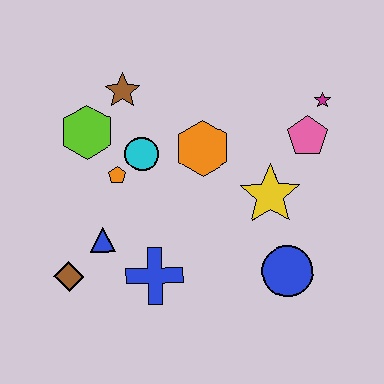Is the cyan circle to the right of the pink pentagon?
No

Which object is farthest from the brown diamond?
The magenta star is farthest from the brown diamond.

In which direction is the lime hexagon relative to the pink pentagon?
The lime hexagon is to the left of the pink pentagon.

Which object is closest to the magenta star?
The pink pentagon is closest to the magenta star.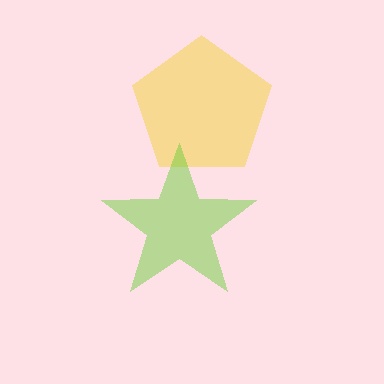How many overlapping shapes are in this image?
There are 2 overlapping shapes in the image.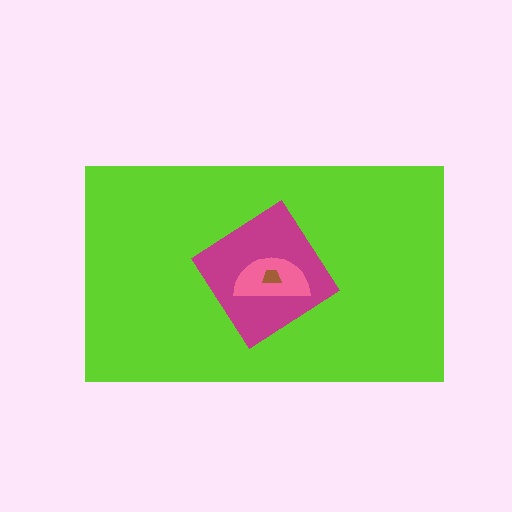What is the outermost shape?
The lime rectangle.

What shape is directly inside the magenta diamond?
The pink semicircle.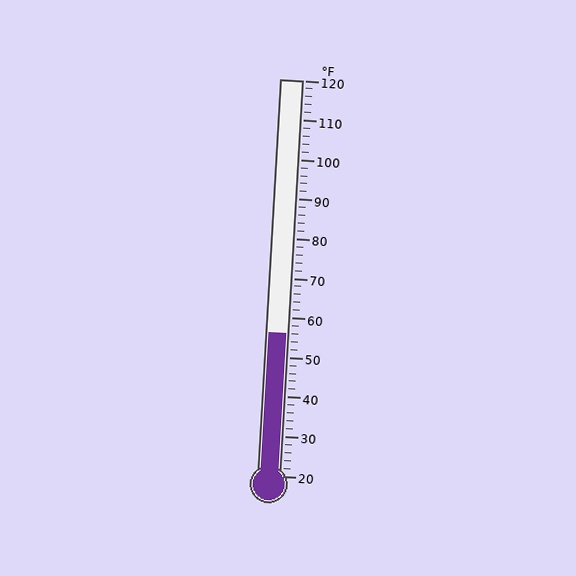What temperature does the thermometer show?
The thermometer shows approximately 56°F.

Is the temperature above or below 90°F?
The temperature is below 90°F.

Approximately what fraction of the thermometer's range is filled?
The thermometer is filled to approximately 35% of its range.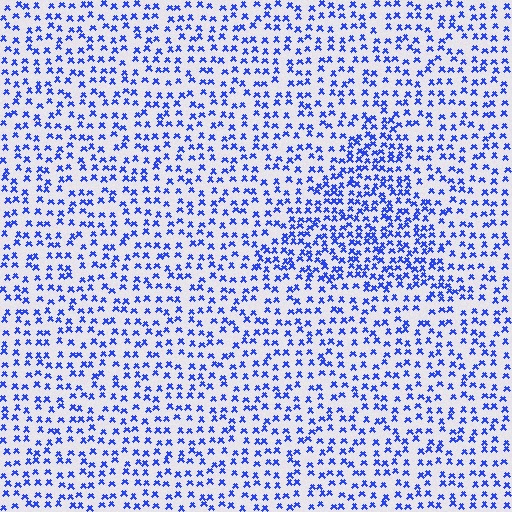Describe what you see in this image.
The image contains small blue elements arranged at two different densities. A triangle-shaped region is visible where the elements are more densely packed than the surrounding area.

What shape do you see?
I see a triangle.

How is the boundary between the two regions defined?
The boundary is defined by a change in element density (approximately 1.7x ratio). All elements are the same color, size, and shape.